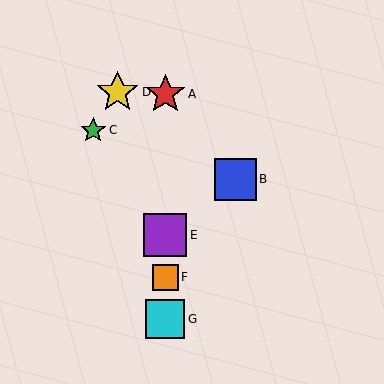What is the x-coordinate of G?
Object G is at x≈165.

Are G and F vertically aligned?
Yes, both are at x≈165.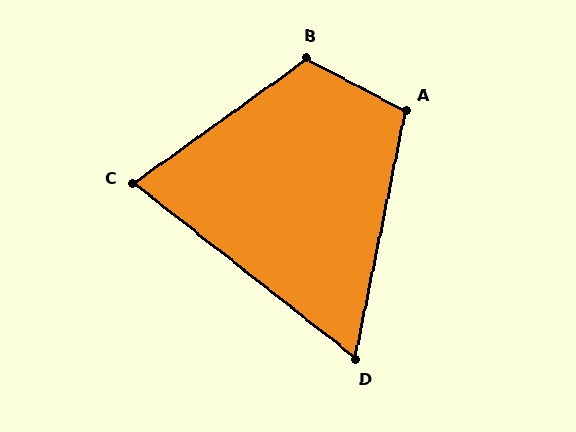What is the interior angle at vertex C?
Approximately 74 degrees (acute).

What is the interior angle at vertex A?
Approximately 106 degrees (obtuse).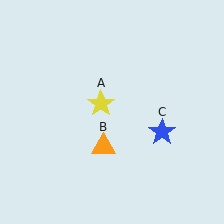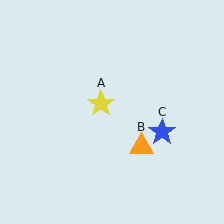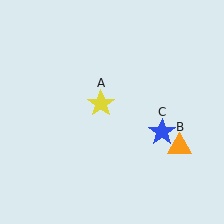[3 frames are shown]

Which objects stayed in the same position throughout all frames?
Yellow star (object A) and blue star (object C) remained stationary.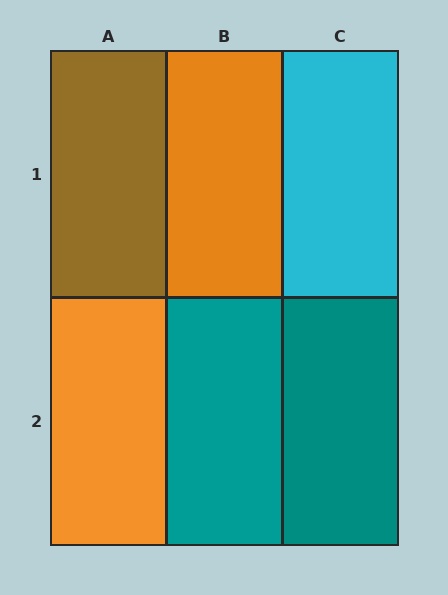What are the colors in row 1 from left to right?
Brown, orange, cyan.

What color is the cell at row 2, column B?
Teal.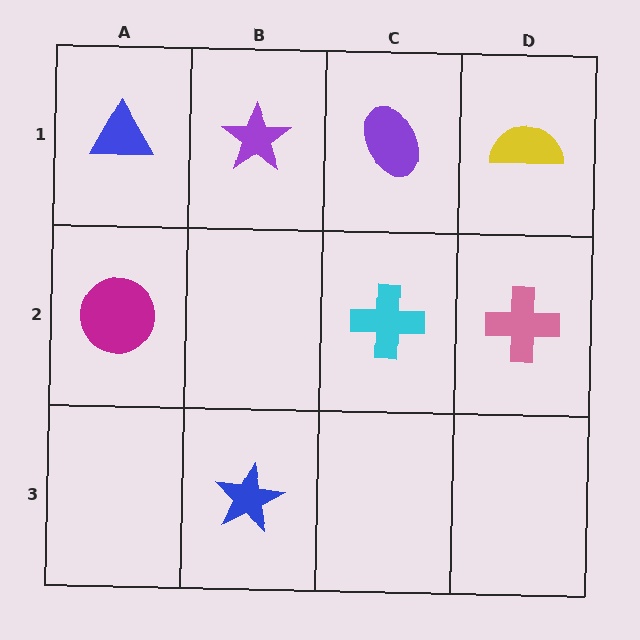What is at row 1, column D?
A yellow semicircle.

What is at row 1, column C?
A purple ellipse.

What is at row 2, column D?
A pink cross.